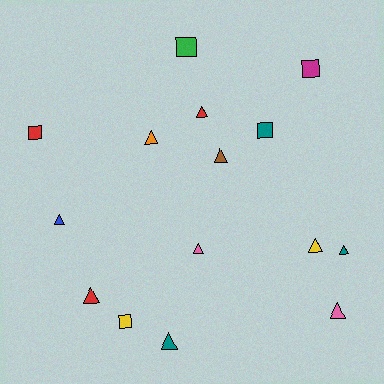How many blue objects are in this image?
There is 1 blue object.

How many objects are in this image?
There are 15 objects.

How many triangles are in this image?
There are 10 triangles.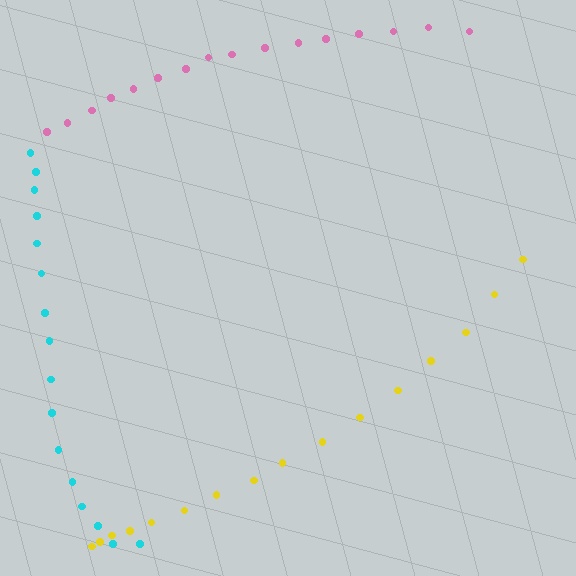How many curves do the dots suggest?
There are 3 distinct paths.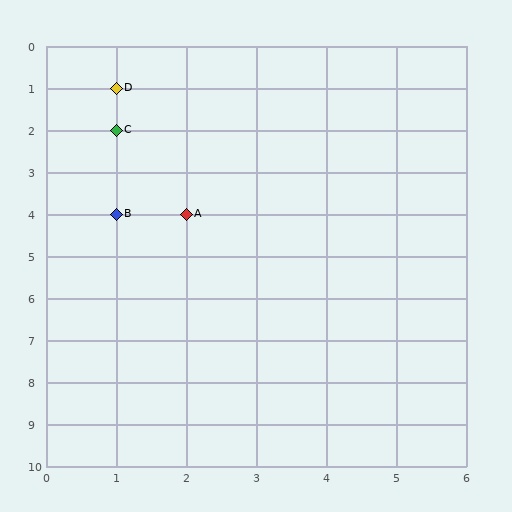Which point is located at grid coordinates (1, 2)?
Point C is at (1, 2).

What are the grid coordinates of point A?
Point A is at grid coordinates (2, 4).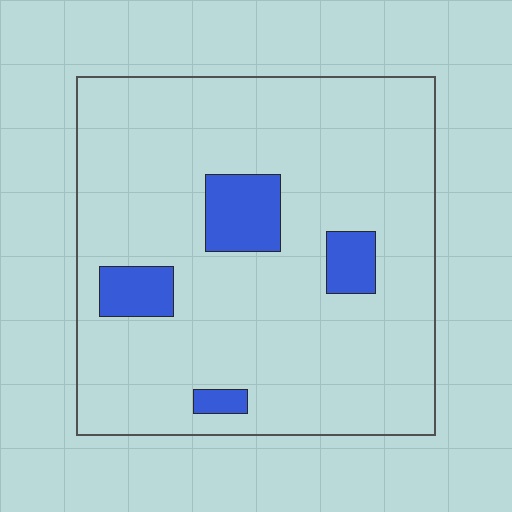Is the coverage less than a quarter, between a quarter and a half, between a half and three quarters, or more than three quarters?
Less than a quarter.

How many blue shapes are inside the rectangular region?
4.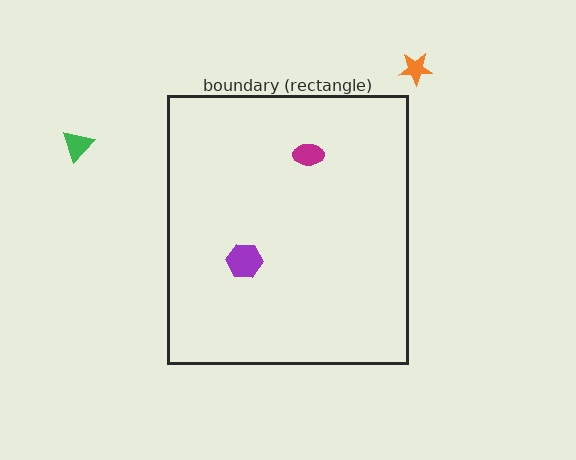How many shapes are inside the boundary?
2 inside, 2 outside.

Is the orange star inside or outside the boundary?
Outside.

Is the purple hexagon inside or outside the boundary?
Inside.